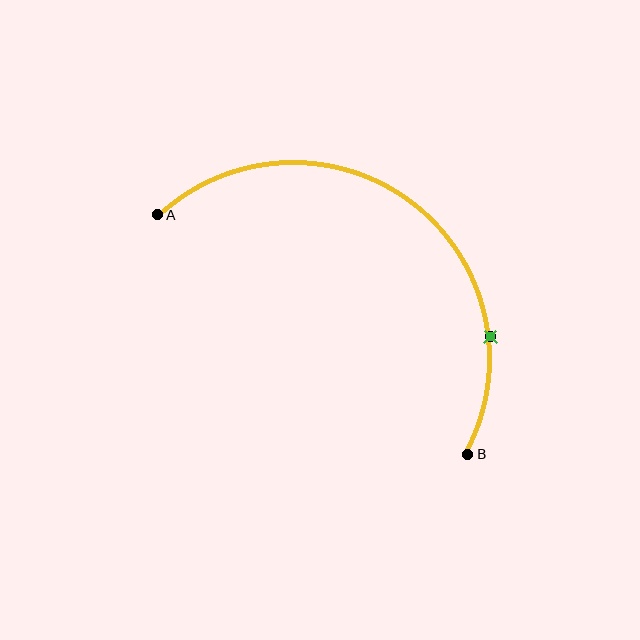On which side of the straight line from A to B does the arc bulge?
The arc bulges above and to the right of the straight line connecting A and B.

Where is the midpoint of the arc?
The arc midpoint is the point on the curve farthest from the straight line joining A and B. It sits above and to the right of that line.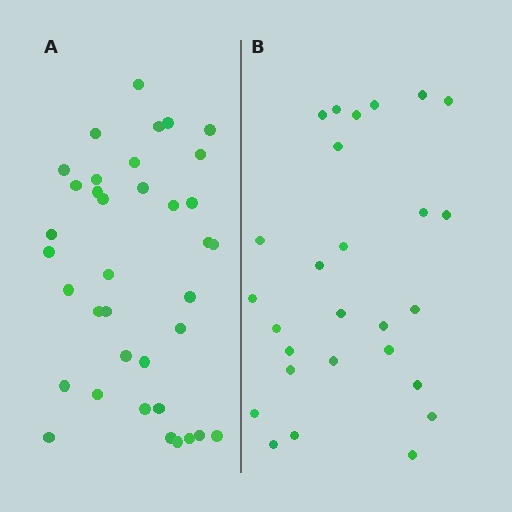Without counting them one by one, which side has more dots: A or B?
Region A (the left region) has more dots.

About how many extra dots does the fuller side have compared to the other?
Region A has roughly 10 or so more dots than region B.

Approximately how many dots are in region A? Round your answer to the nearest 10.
About 40 dots. (The exact count is 37, which rounds to 40.)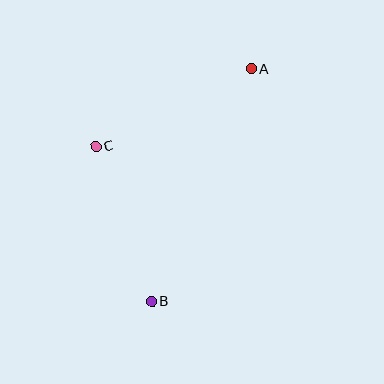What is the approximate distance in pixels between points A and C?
The distance between A and C is approximately 174 pixels.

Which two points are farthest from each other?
Points A and B are farthest from each other.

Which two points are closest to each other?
Points B and C are closest to each other.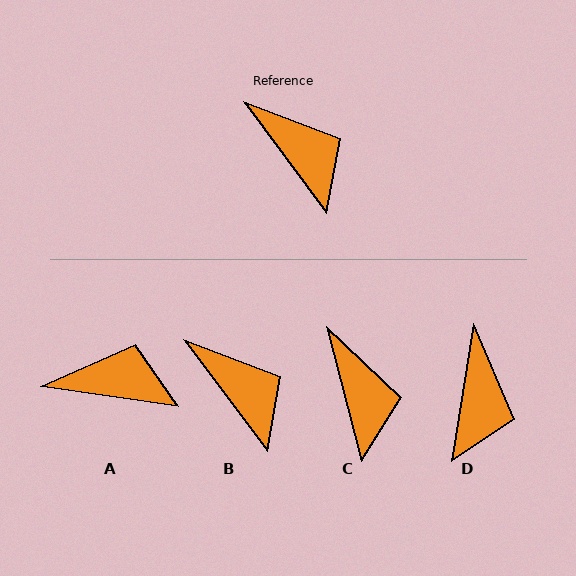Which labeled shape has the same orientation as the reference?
B.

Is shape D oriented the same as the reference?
No, it is off by about 46 degrees.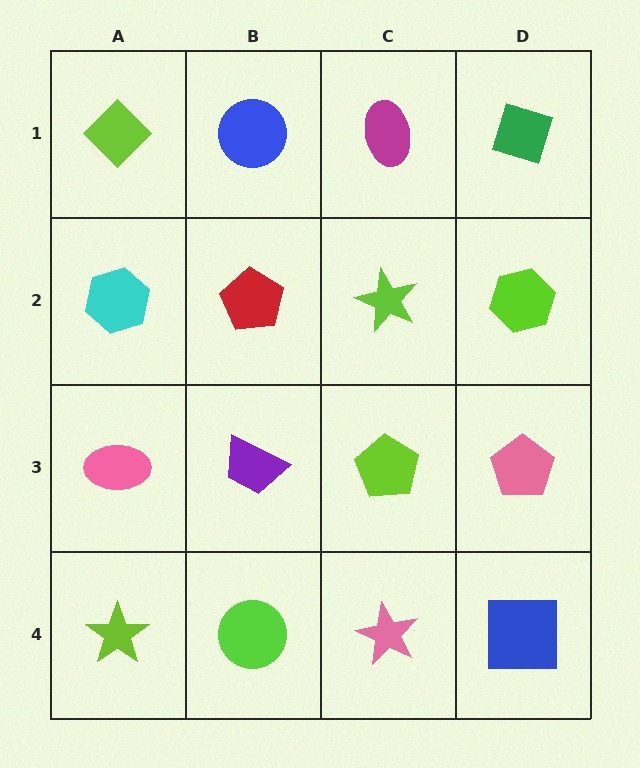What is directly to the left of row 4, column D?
A pink star.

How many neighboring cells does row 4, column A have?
2.